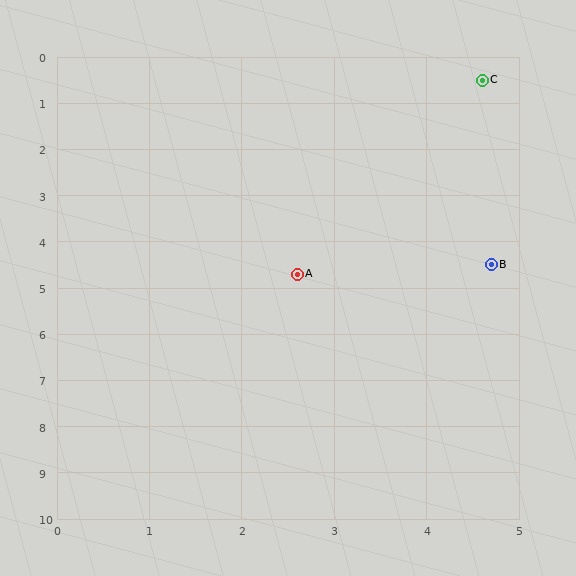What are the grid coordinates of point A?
Point A is at approximately (2.6, 4.7).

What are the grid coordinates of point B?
Point B is at approximately (4.7, 4.5).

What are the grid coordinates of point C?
Point C is at approximately (4.6, 0.5).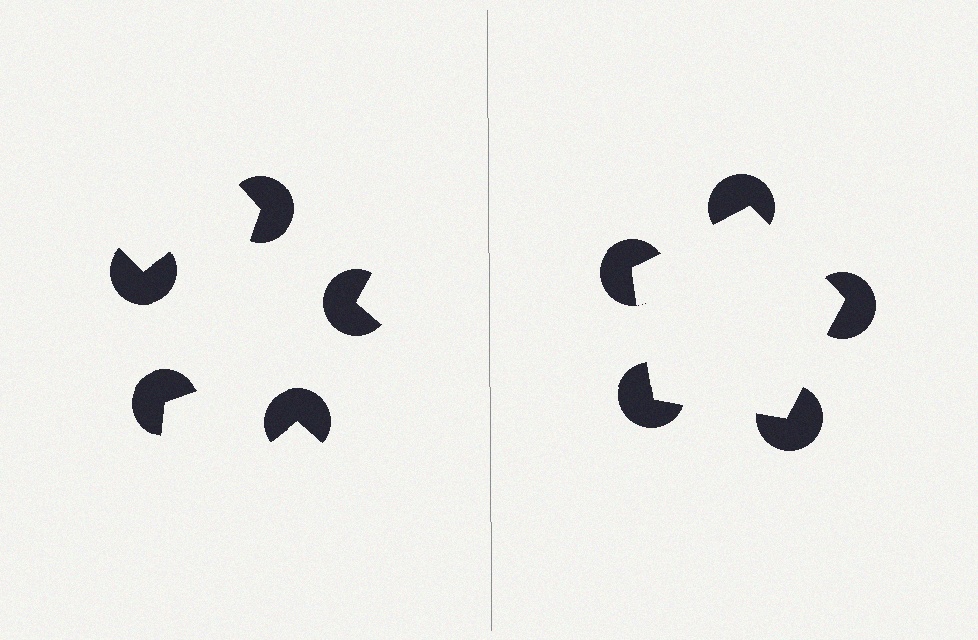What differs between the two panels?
The pac-man discs are positioned identically on both sides; only the wedge orientations differ. On the right they align to a pentagon; on the left they are misaligned.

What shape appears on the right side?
An illusory pentagon.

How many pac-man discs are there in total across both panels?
10 — 5 on each side.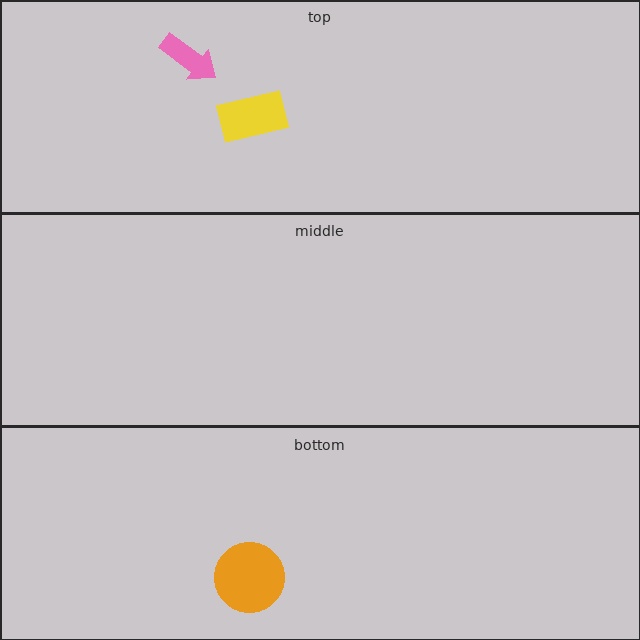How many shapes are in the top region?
2.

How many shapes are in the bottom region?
1.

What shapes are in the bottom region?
The orange circle.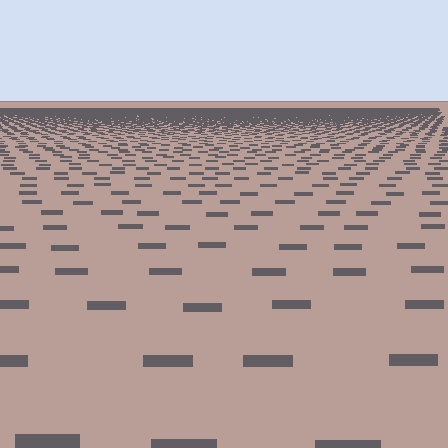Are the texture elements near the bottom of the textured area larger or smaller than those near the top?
Larger. Near the bottom, elements are closer to the viewer and appear at a bigger on-screen size.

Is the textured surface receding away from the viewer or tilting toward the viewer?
The surface is receding away from the viewer. Texture elements get smaller and denser toward the top.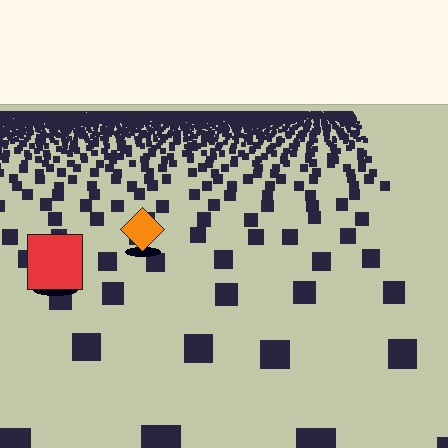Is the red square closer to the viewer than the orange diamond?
Yes. The red square is closer — you can tell from the texture gradient: the ground texture is coarser near it.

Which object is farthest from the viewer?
The orange diamond is farthest from the viewer. It appears smaller and the ground texture around it is denser.